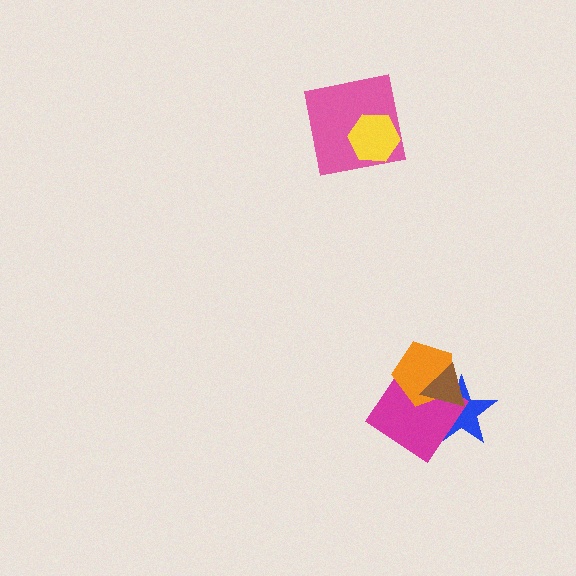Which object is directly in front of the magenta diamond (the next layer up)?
The orange pentagon is directly in front of the magenta diamond.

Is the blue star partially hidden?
Yes, it is partially covered by another shape.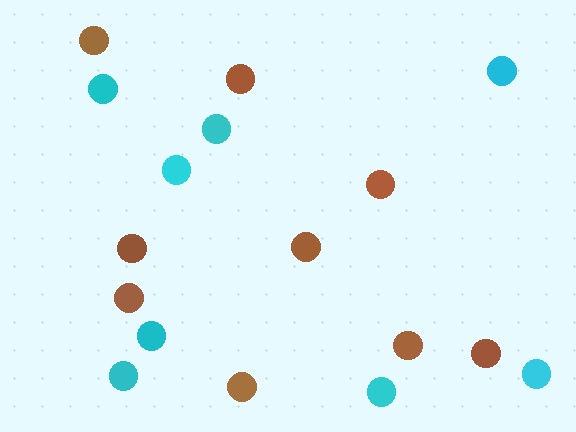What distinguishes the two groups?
There are 2 groups: one group of brown circles (9) and one group of cyan circles (8).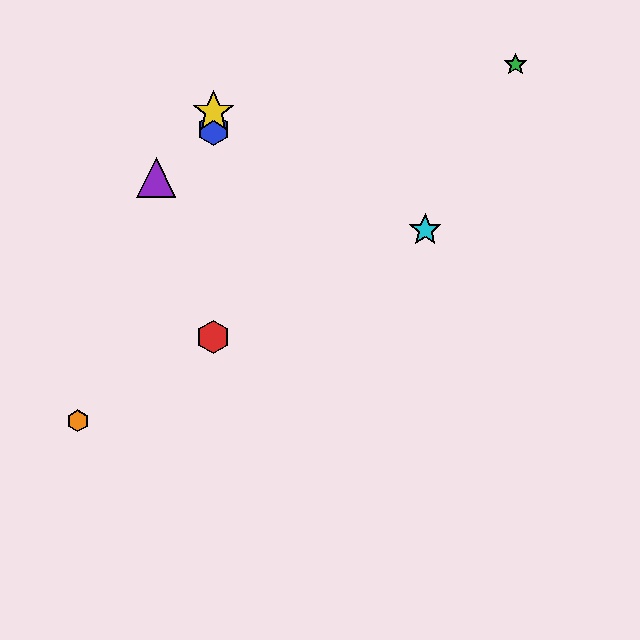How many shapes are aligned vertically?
3 shapes (the red hexagon, the blue hexagon, the yellow star) are aligned vertically.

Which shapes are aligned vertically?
The red hexagon, the blue hexagon, the yellow star are aligned vertically.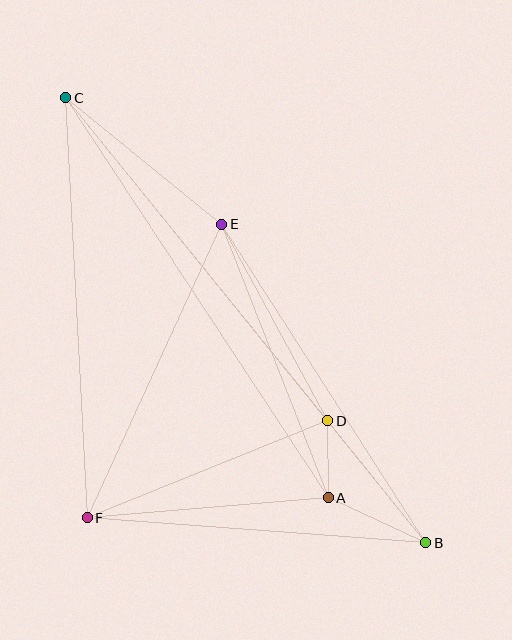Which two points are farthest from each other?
Points B and C are farthest from each other.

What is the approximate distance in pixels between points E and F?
The distance between E and F is approximately 323 pixels.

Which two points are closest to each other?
Points A and D are closest to each other.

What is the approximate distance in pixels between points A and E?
The distance between A and E is approximately 294 pixels.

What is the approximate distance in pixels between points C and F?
The distance between C and F is approximately 421 pixels.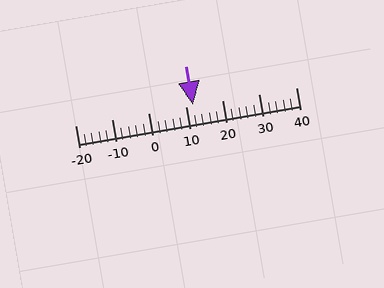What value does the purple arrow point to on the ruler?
The purple arrow points to approximately 12.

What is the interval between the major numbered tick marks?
The major tick marks are spaced 10 units apart.